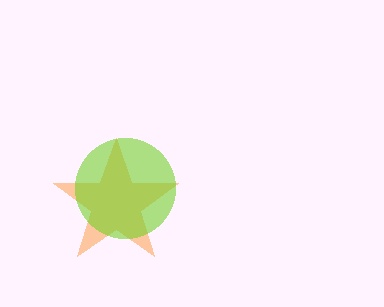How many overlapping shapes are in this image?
There are 2 overlapping shapes in the image.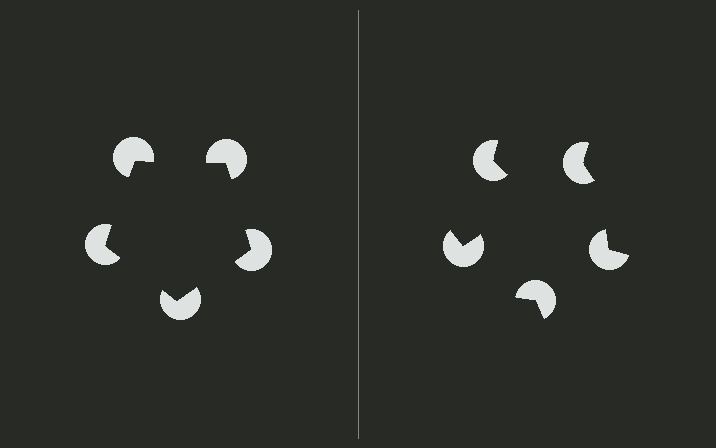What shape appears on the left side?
An illusory pentagon.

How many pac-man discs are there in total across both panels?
10 — 5 on each side.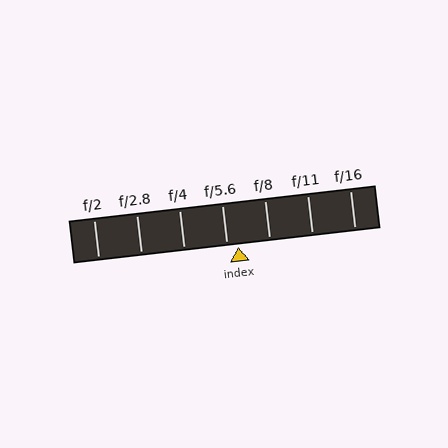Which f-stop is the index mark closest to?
The index mark is closest to f/5.6.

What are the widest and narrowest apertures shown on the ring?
The widest aperture shown is f/2 and the narrowest is f/16.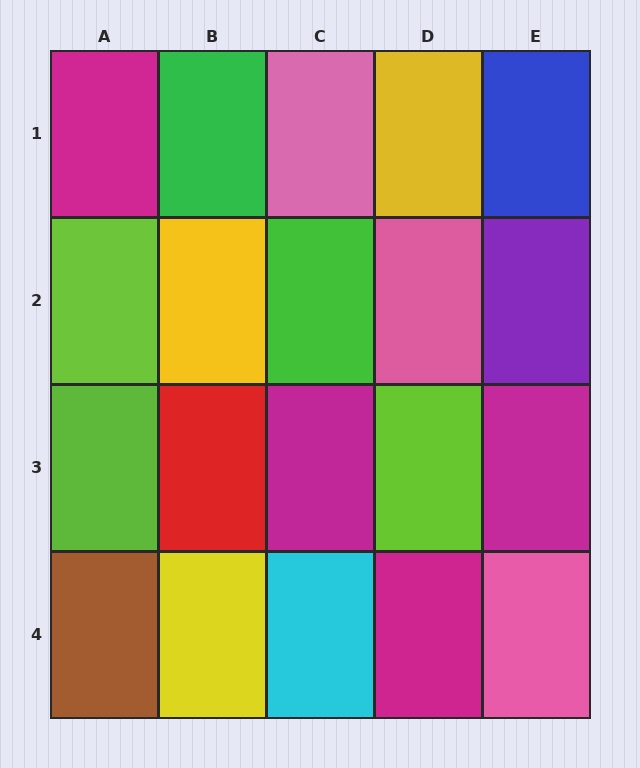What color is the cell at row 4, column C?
Cyan.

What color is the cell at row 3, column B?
Red.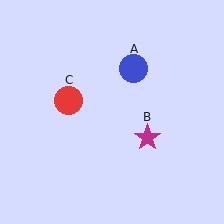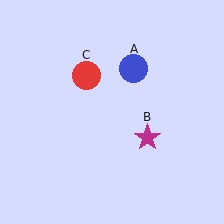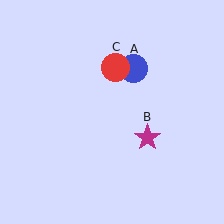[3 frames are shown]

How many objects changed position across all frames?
1 object changed position: red circle (object C).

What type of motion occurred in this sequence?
The red circle (object C) rotated clockwise around the center of the scene.